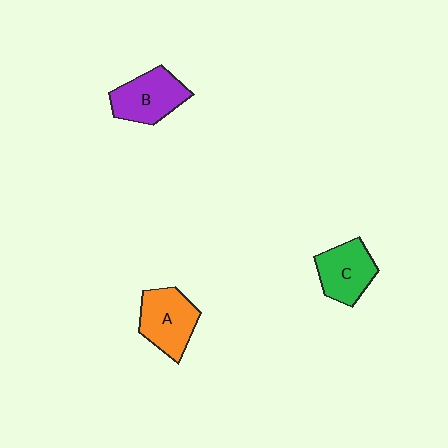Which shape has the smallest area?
Shape C (green).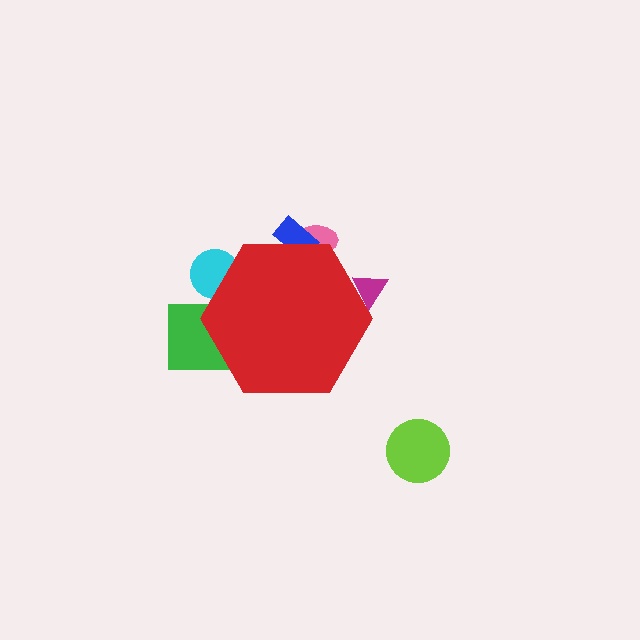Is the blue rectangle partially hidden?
Yes, the blue rectangle is partially hidden behind the red hexagon.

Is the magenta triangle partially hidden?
Yes, the magenta triangle is partially hidden behind the red hexagon.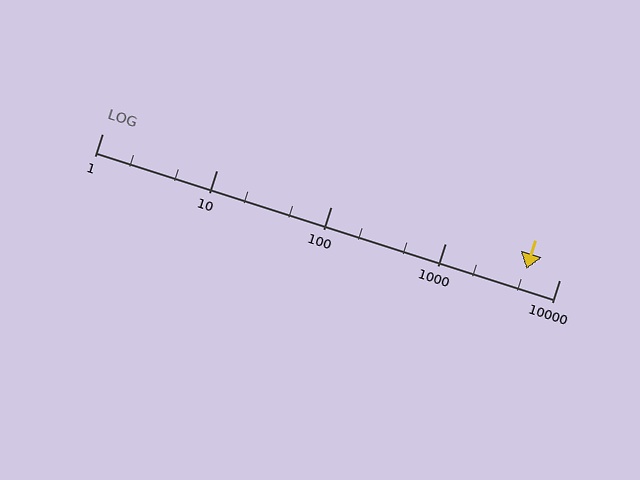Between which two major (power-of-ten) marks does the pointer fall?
The pointer is between 1000 and 10000.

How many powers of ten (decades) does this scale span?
The scale spans 4 decades, from 1 to 10000.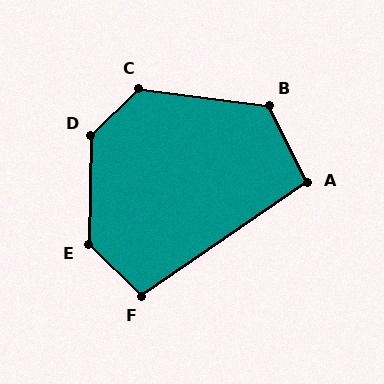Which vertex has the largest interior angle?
D, at approximately 135 degrees.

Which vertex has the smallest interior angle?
A, at approximately 98 degrees.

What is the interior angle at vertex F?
Approximately 101 degrees (obtuse).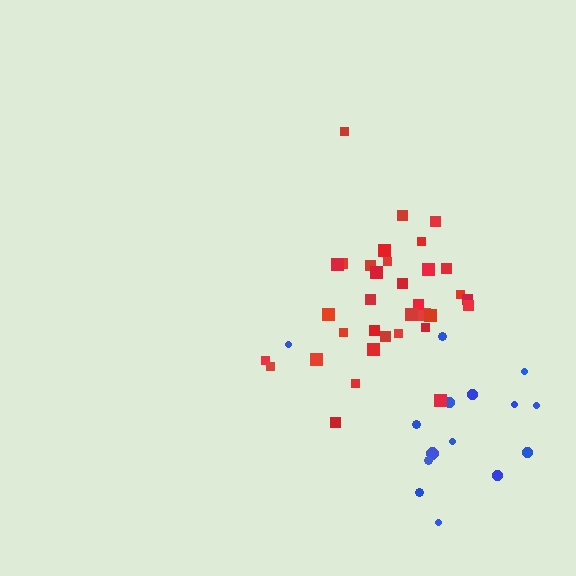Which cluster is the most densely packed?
Red.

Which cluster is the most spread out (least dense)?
Blue.